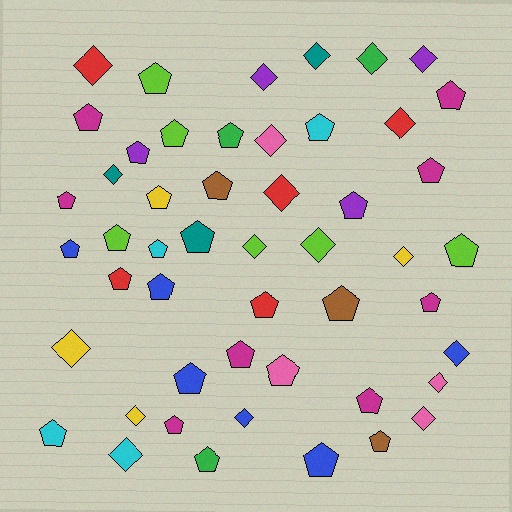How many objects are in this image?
There are 50 objects.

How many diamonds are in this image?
There are 19 diamonds.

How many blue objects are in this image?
There are 6 blue objects.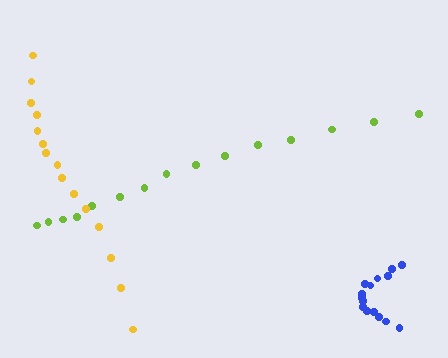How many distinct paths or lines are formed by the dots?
There are 3 distinct paths.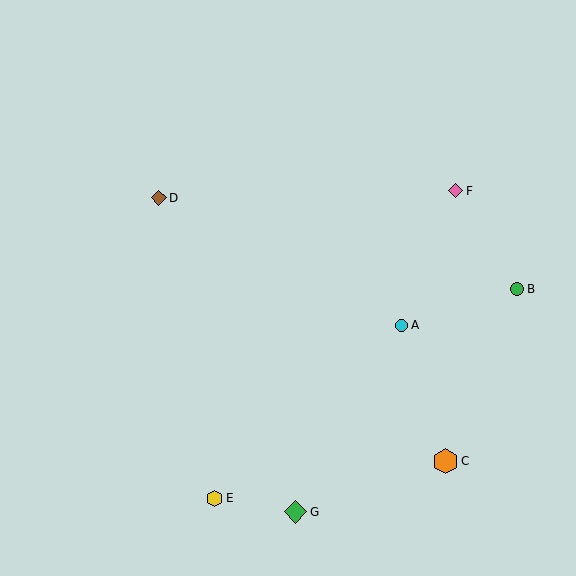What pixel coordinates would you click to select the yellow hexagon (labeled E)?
Click at (215, 498) to select the yellow hexagon E.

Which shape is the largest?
The orange hexagon (labeled C) is the largest.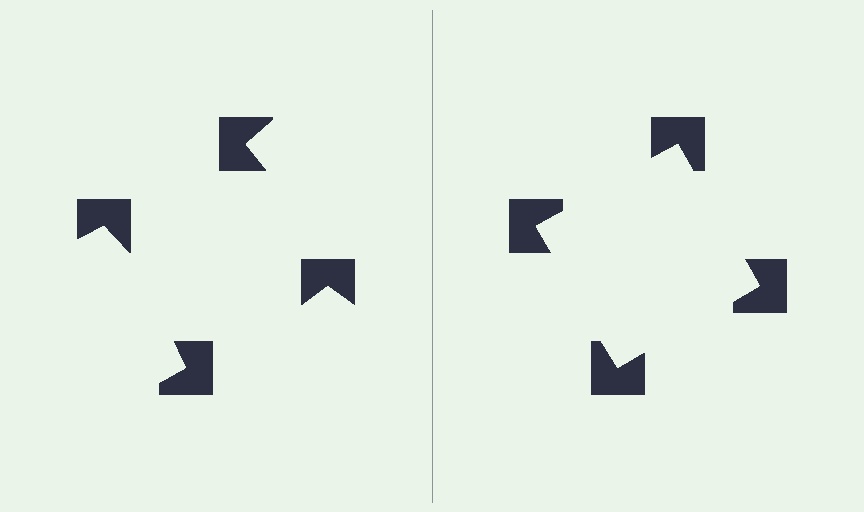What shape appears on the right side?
An illusory square.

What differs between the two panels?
The notched squares are positioned identically on both sides; only the wedge orientations differ. On the right they align to a square; on the left they are misaligned.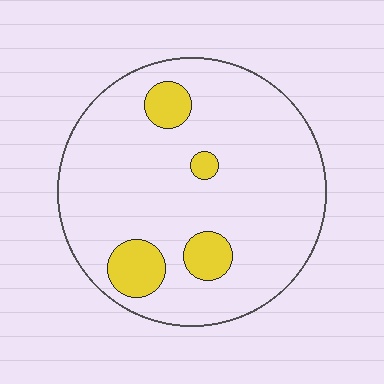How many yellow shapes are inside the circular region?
4.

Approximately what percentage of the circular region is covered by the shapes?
Approximately 10%.